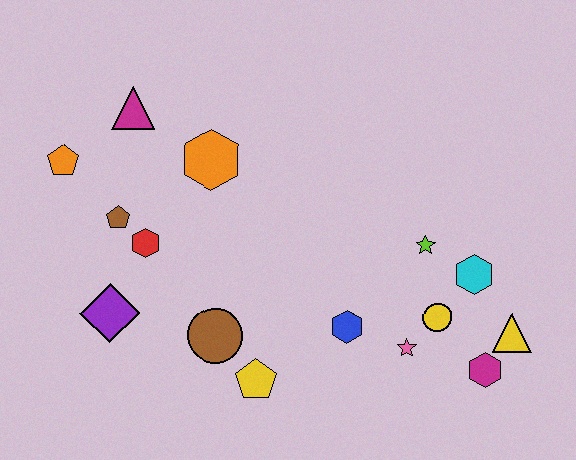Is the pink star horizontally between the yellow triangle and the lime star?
No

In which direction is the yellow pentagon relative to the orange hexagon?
The yellow pentagon is below the orange hexagon.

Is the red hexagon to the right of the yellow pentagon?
No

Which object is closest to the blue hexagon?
The pink star is closest to the blue hexagon.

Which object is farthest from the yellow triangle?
The orange pentagon is farthest from the yellow triangle.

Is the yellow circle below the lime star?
Yes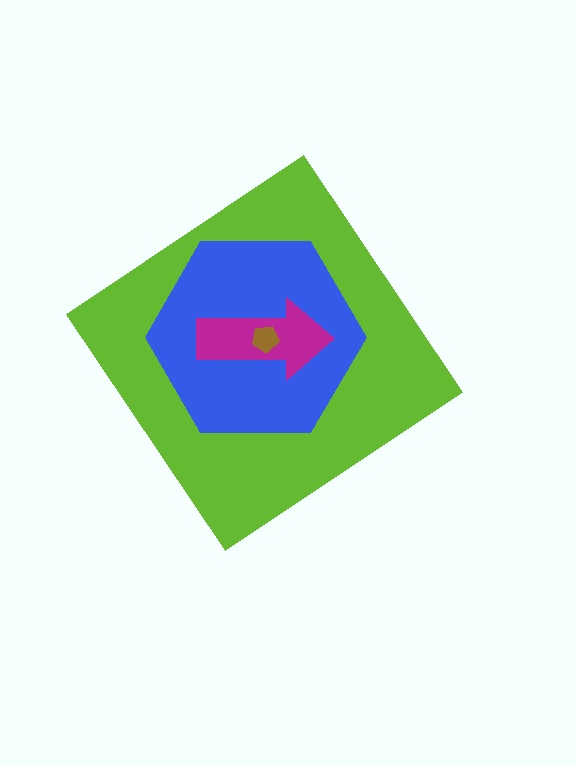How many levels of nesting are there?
4.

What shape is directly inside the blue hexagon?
The magenta arrow.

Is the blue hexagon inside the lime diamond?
Yes.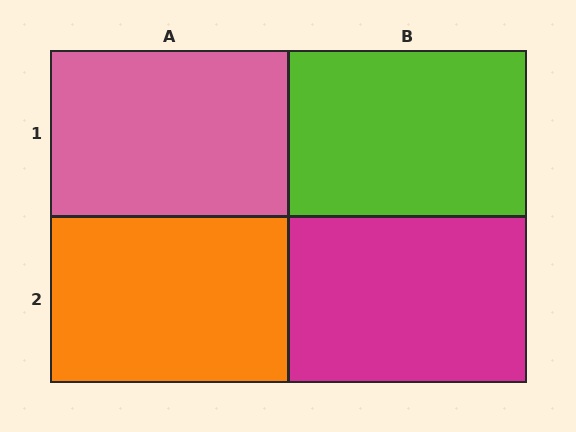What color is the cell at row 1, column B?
Lime.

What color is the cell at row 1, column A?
Pink.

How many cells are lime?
1 cell is lime.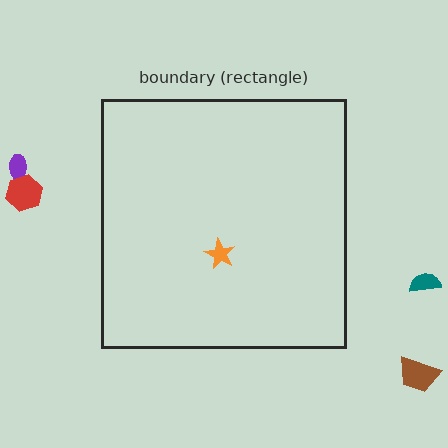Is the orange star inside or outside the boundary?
Inside.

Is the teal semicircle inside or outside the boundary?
Outside.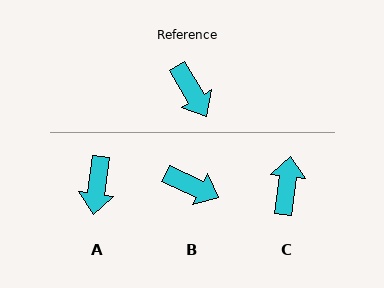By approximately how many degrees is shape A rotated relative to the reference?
Approximately 38 degrees clockwise.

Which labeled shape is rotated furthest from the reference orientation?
C, about 142 degrees away.